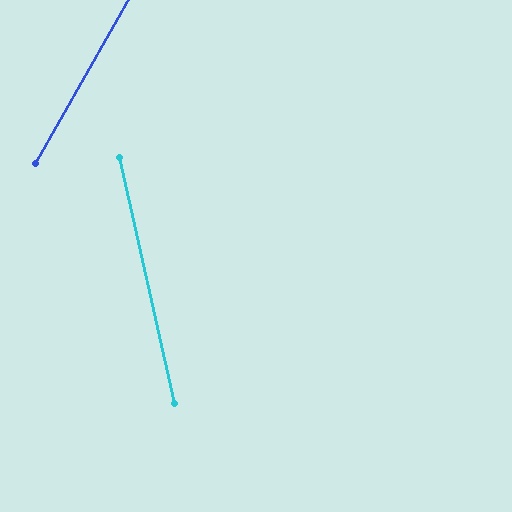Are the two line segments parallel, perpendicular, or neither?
Neither parallel nor perpendicular — they differ by about 42°.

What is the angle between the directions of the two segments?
Approximately 42 degrees.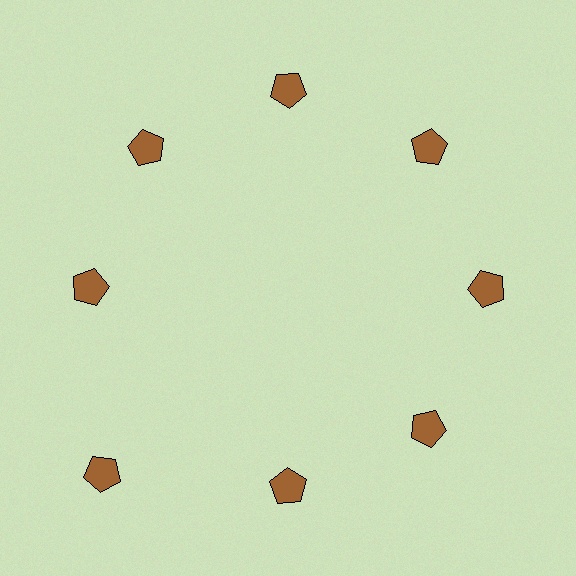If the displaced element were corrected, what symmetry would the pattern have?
It would have 8-fold rotational symmetry — the pattern would map onto itself every 45 degrees.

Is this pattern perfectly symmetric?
No. The 8 brown pentagons are arranged in a ring, but one element near the 8 o'clock position is pushed outward from the center, breaking the 8-fold rotational symmetry.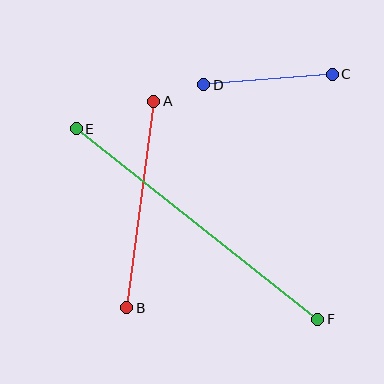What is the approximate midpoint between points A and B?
The midpoint is at approximately (140, 205) pixels.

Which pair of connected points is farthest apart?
Points E and F are farthest apart.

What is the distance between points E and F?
The distance is approximately 308 pixels.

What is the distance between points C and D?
The distance is approximately 129 pixels.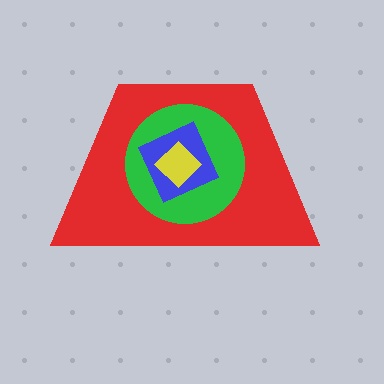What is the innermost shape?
The yellow diamond.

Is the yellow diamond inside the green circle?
Yes.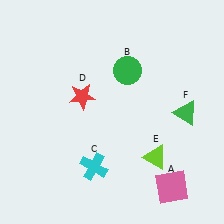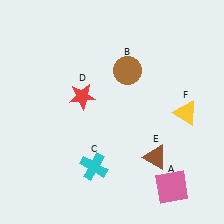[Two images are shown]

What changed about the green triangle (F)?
In Image 1, F is green. In Image 2, it changed to yellow.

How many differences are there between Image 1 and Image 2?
There are 3 differences between the two images.